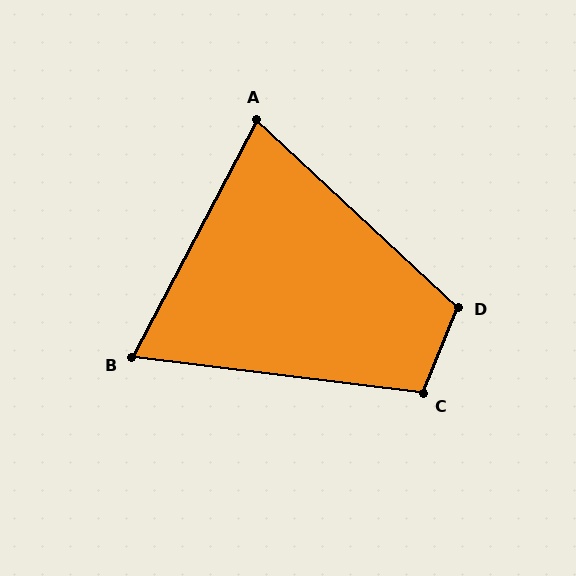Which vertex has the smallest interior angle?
B, at approximately 69 degrees.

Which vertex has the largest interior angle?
D, at approximately 111 degrees.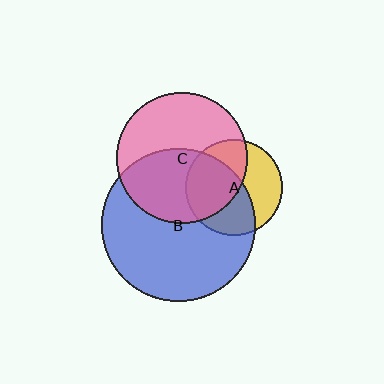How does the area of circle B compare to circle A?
Approximately 2.5 times.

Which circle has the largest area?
Circle B (blue).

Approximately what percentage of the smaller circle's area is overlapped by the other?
Approximately 55%.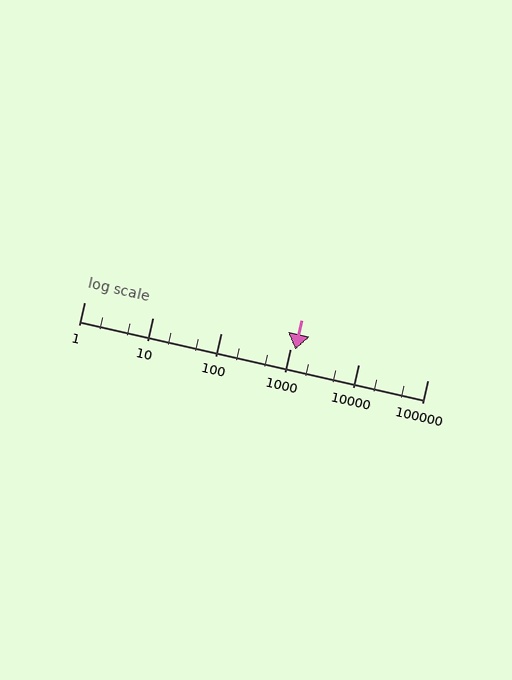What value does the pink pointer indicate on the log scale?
The pointer indicates approximately 1200.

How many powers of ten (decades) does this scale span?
The scale spans 5 decades, from 1 to 100000.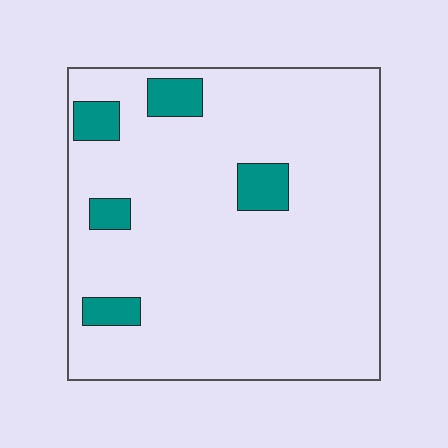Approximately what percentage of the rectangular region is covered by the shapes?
Approximately 10%.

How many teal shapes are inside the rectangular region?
5.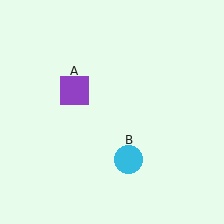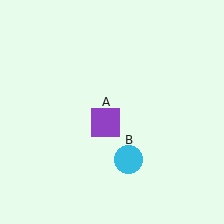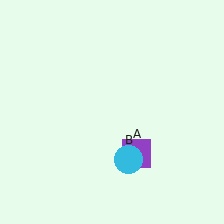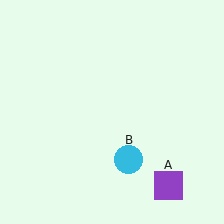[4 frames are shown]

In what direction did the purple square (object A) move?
The purple square (object A) moved down and to the right.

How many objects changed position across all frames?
1 object changed position: purple square (object A).